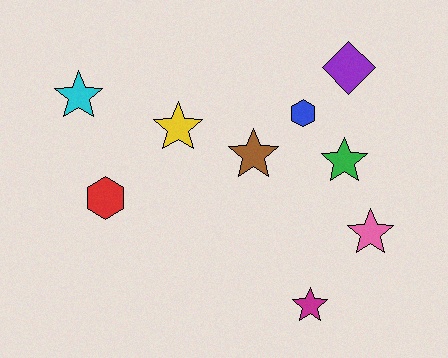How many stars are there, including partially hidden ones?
There are 6 stars.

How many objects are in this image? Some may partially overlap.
There are 9 objects.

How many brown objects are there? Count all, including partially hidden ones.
There is 1 brown object.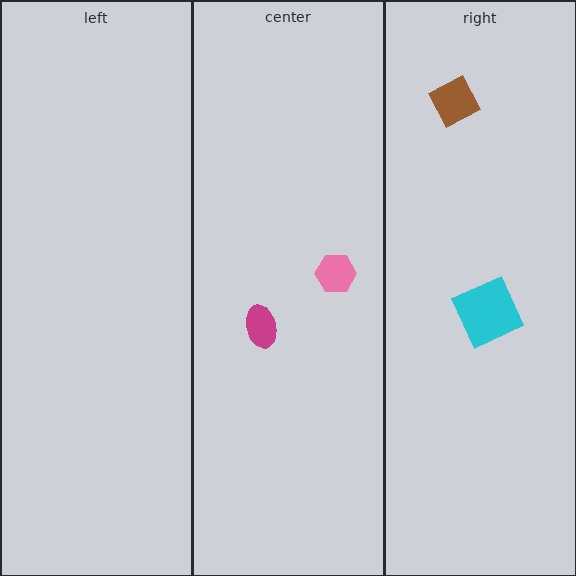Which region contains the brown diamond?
The right region.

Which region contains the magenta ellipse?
The center region.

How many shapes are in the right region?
2.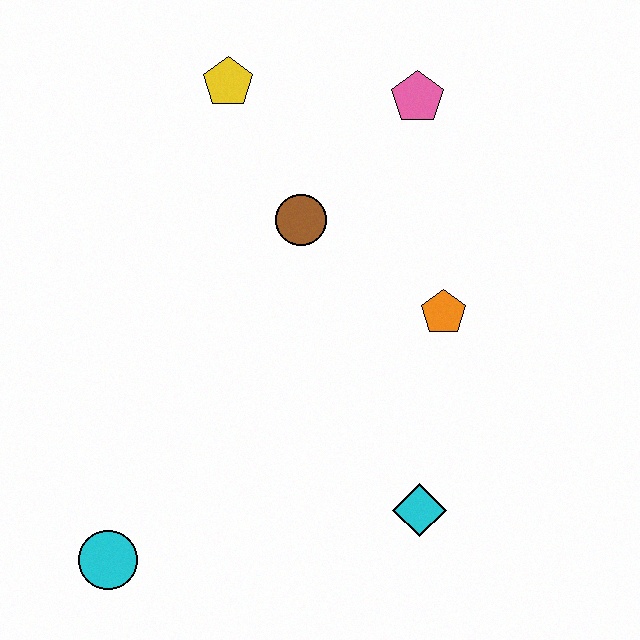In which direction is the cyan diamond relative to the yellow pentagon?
The cyan diamond is below the yellow pentagon.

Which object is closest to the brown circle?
The yellow pentagon is closest to the brown circle.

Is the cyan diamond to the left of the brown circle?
No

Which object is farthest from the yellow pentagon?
The cyan circle is farthest from the yellow pentagon.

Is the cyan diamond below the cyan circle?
No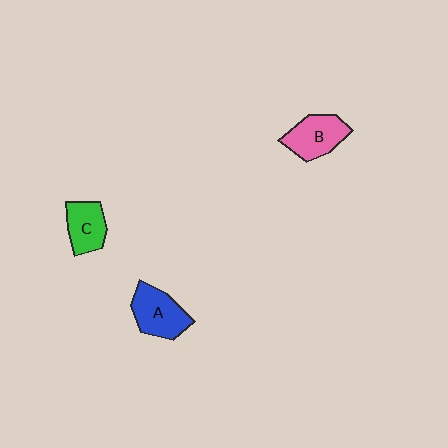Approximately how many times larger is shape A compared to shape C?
Approximately 1.3 times.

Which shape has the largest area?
Shape A (blue).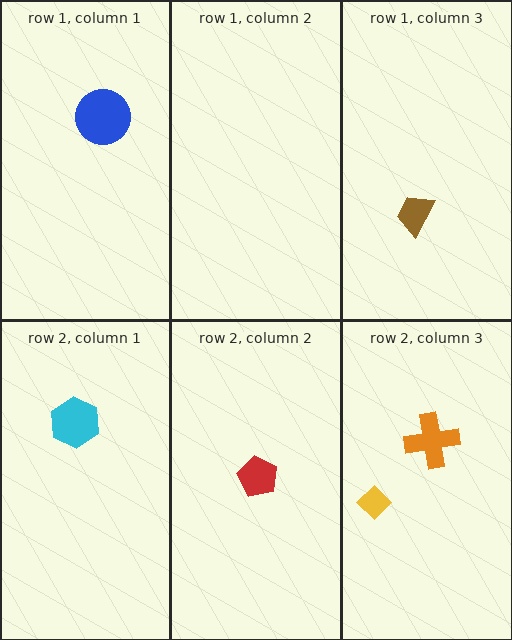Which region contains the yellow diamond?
The row 2, column 3 region.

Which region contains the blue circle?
The row 1, column 1 region.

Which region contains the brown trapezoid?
The row 1, column 3 region.